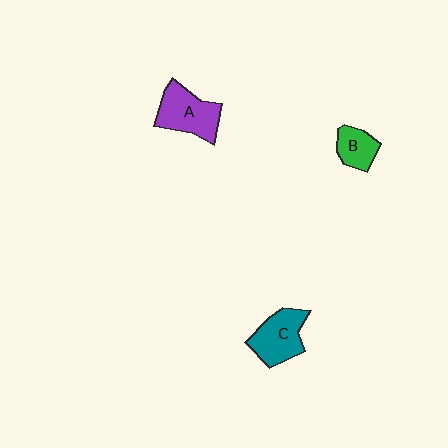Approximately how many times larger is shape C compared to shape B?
Approximately 1.6 times.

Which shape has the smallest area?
Shape B (green).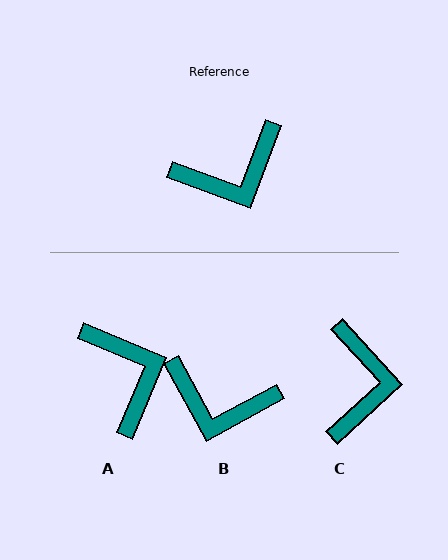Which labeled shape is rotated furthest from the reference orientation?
A, about 88 degrees away.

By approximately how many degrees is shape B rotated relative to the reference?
Approximately 41 degrees clockwise.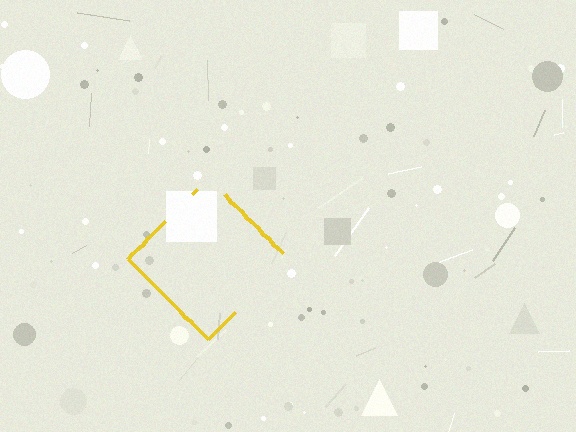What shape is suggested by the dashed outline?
The dashed outline suggests a diamond.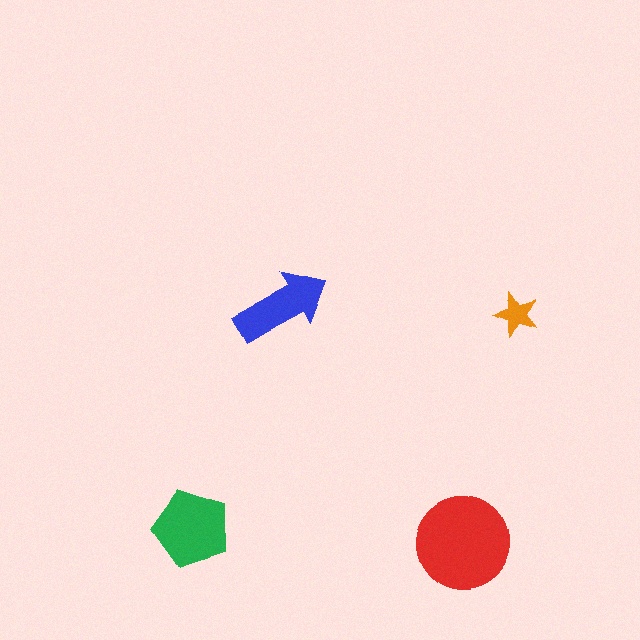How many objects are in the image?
There are 4 objects in the image.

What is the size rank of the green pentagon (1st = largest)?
2nd.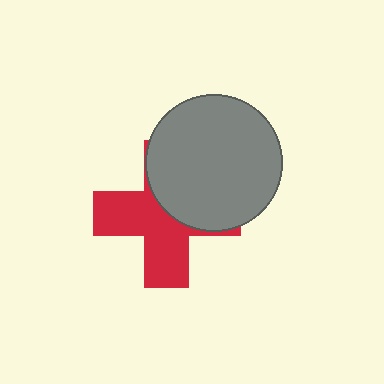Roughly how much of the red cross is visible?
About half of it is visible (roughly 55%).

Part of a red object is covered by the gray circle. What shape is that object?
It is a cross.